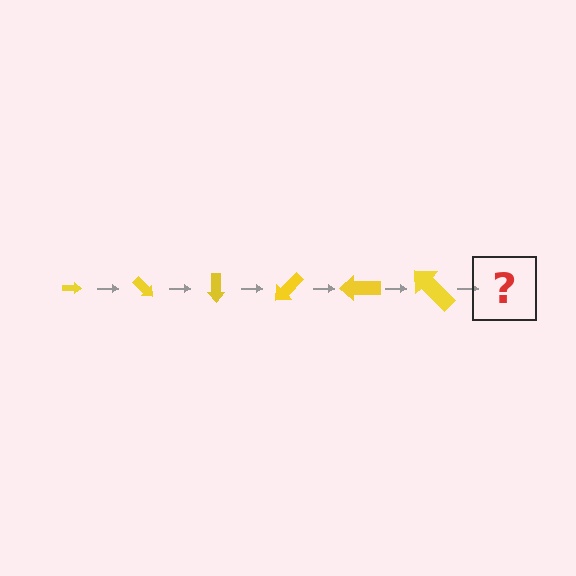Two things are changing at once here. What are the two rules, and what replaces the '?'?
The two rules are that the arrow grows larger each step and it rotates 45 degrees each step. The '?' should be an arrow, larger than the previous one and rotated 270 degrees from the start.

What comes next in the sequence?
The next element should be an arrow, larger than the previous one and rotated 270 degrees from the start.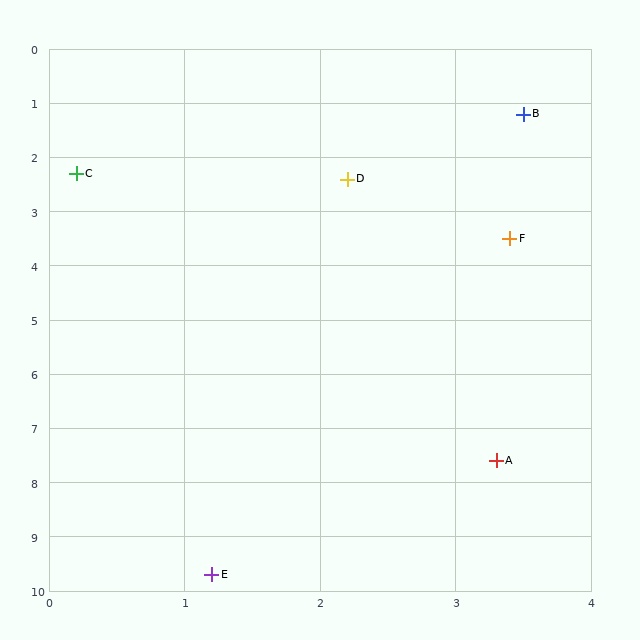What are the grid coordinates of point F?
Point F is at approximately (3.4, 3.5).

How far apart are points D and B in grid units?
Points D and B are about 1.8 grid units apart.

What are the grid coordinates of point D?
Point D is at approximately (2.2, 2.4).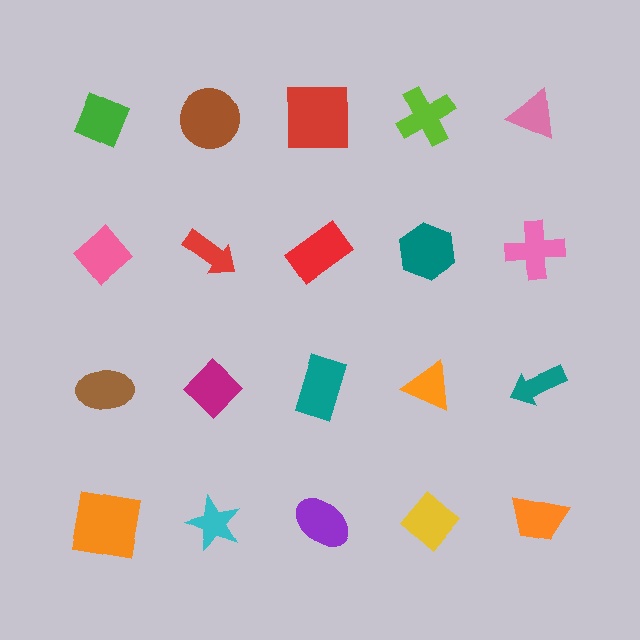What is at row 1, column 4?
A lime cross.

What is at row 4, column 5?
An orange trapezoid.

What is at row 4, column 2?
A cyan star.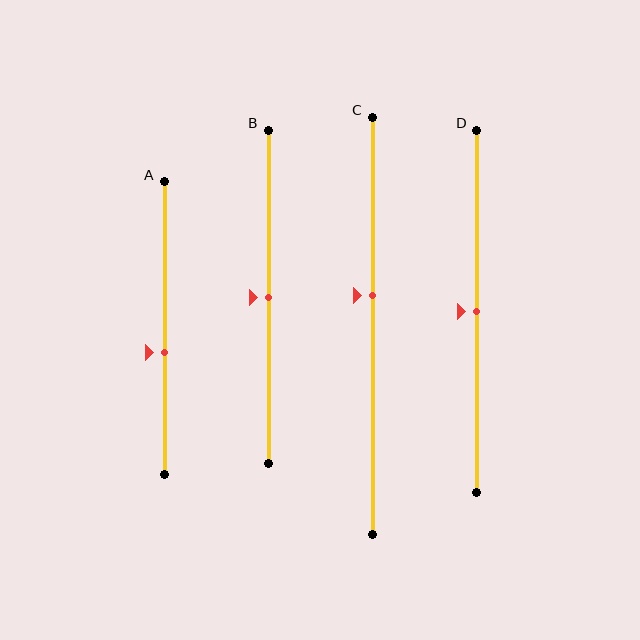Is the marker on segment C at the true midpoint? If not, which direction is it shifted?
No, the marker on segment C is shifted upward by about 7% of the segment length.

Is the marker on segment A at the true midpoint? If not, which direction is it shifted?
No, the marker on segment A is shifted downward by about 8% of the segment length.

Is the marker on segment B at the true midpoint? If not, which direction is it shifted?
Yes, the marker on segment B is at the true midpoint.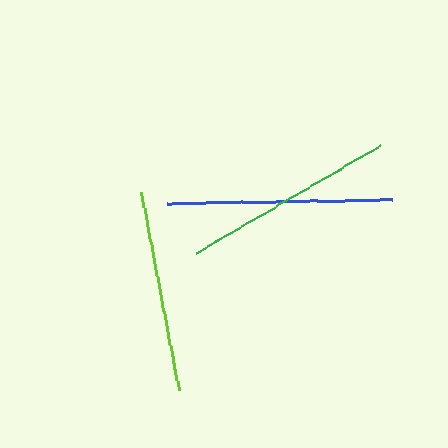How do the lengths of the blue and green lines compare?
The blue and green lines are approximately the same length.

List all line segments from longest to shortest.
From longest to shortest: blue, green, lime.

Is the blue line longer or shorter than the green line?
The blue line is longer than the green line.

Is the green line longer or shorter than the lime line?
The green line is longer than the lime line.